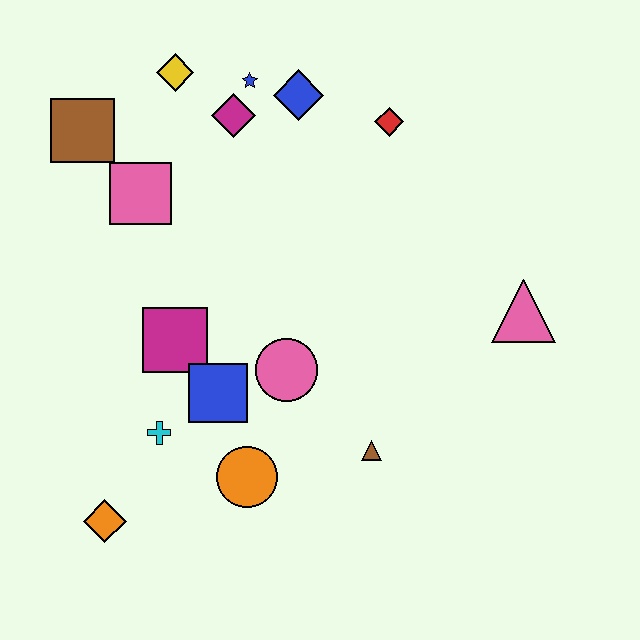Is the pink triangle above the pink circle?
Yes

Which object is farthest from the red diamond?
The orange diamond is farthest from the red diamond.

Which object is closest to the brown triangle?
The pink circle is closest to the brown triangle.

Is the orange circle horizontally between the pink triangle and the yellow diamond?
Yes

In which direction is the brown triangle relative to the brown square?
The brown triangle is below the brown square.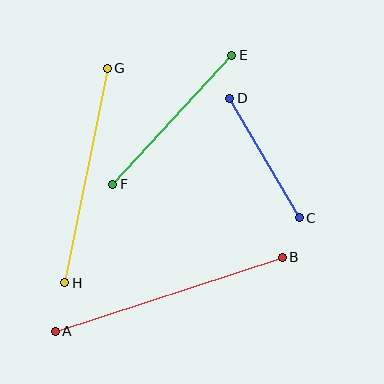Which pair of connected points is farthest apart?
Points A and B are farthest apart.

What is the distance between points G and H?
The distance is approximately 219 pixels.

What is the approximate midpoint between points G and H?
The midpoint is at approximately (86, 175) pixels.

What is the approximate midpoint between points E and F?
The midpoint is at approximately (172, 120) pixels.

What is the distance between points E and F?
The distance is approximately 176 pixels.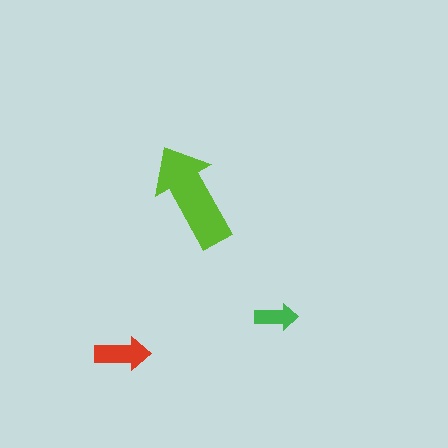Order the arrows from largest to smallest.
the lime one, the red one, the green one.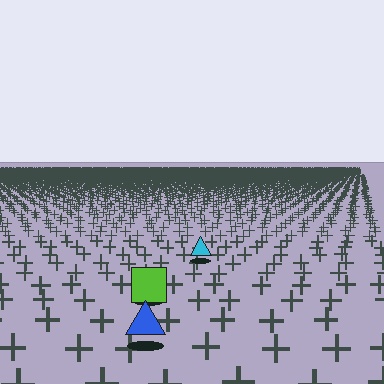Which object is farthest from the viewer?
The cyan triangle is farthest from the viewer. It appears smaller and the ground texture around it is denser.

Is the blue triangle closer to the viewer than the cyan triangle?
Yes. The blue triangle is closer — you can tell from the texture gradient: the ground texture is coarser near it.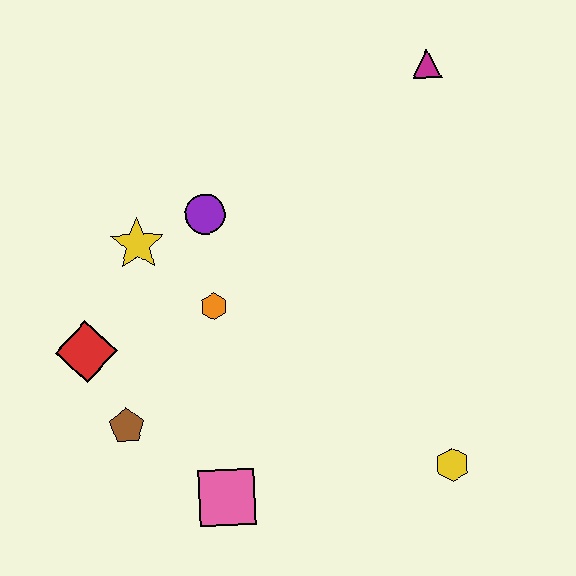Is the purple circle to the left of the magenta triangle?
Yes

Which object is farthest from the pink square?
The magenta triangle is farthest from the pink square.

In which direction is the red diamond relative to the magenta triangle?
The red diamond is to the left of the magenta triangle.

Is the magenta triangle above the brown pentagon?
Yes